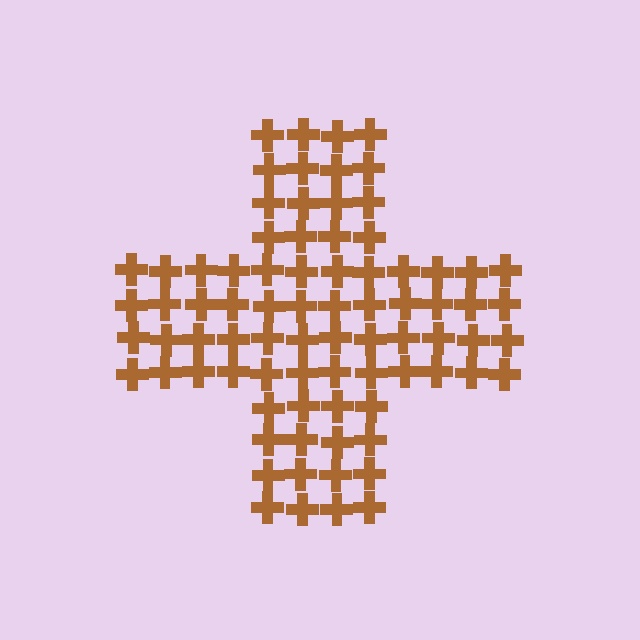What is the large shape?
The large shape is a cross.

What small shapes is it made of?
It is made of small crosses.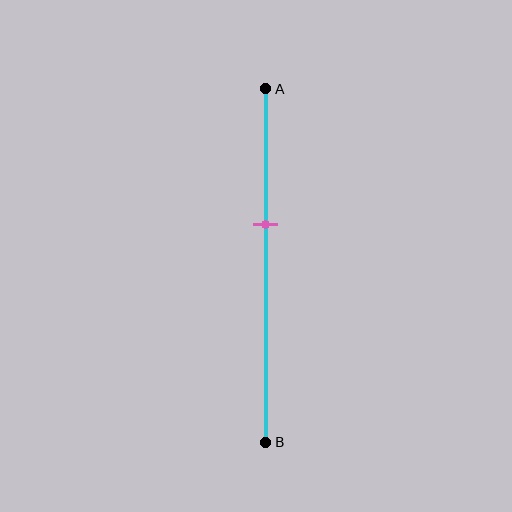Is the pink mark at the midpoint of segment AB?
No, the mark is at about 40% from A, not at the 50% midpoint.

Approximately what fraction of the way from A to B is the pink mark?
The pink mark is approximately 40% of the way from A to B.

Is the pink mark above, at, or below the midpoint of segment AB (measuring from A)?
The pink mark is above the midpoint of segment AB.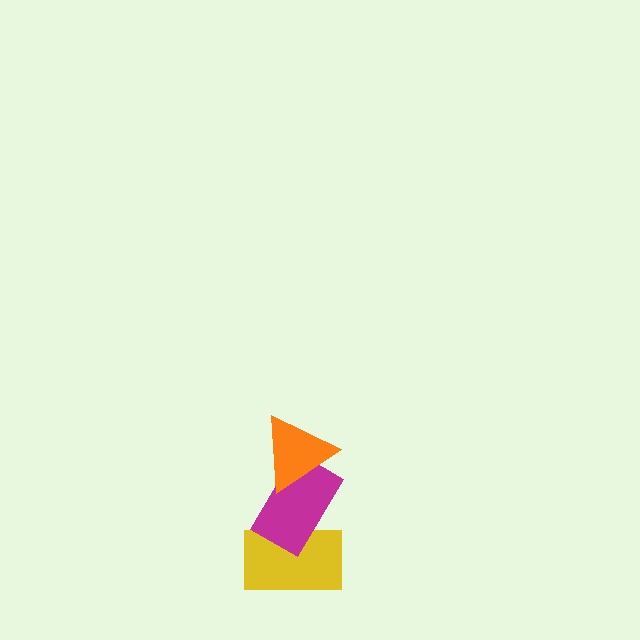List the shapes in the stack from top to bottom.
From top to bottom: the orange triangle, the magenta rectangle, the yellow rectangle.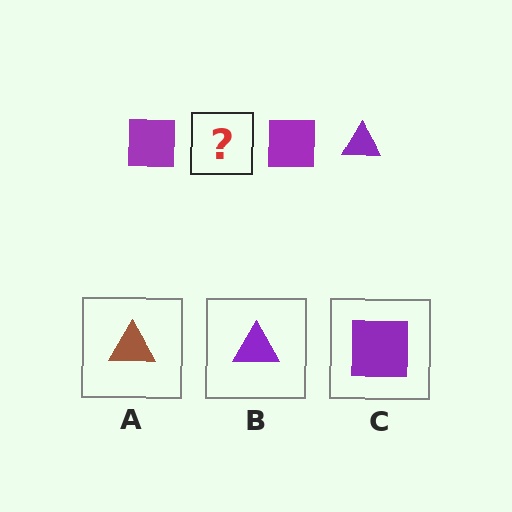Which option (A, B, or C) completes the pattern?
B.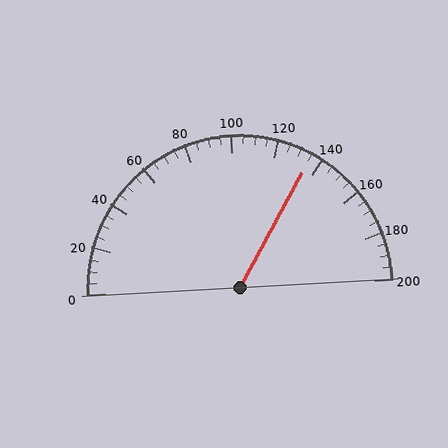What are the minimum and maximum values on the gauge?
The gauge ranges from 0 to 200.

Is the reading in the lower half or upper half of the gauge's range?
The reading is in the upper half of the range (0 to 200).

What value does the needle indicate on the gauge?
The needle indicates approximately 135.